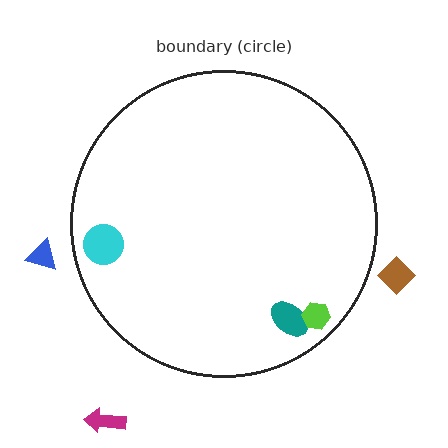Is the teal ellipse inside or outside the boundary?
Inside.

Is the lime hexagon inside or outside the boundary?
Inside.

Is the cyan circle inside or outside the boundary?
Inside.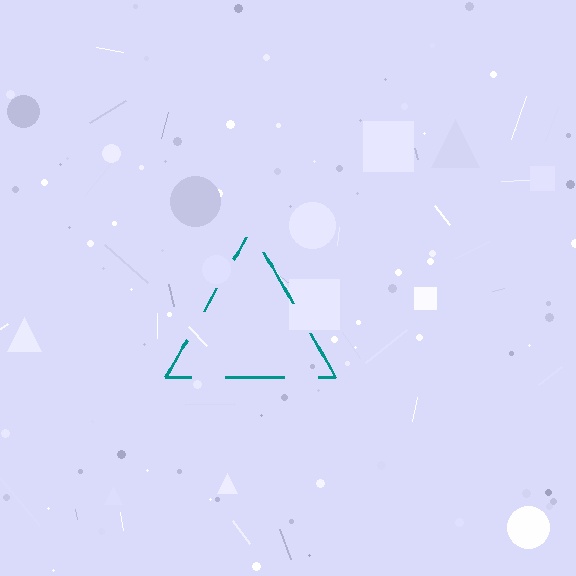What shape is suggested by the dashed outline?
The dashed outline suggests a triangle.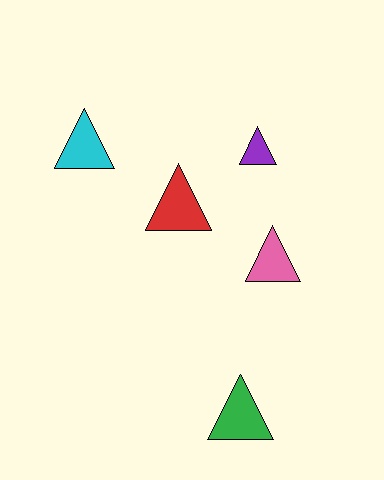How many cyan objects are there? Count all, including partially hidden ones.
There is 1 cyan object.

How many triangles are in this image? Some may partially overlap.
There are 5 triangles.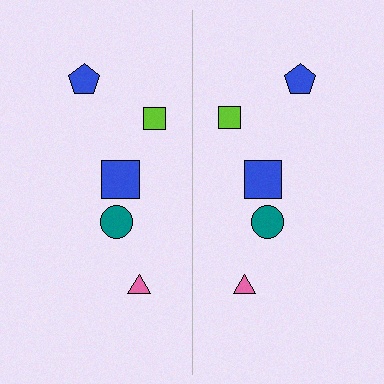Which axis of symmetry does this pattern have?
The pattern has a vertical axis of symmetry running through the center of the image.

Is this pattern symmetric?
Yes, this pattern has bilateral (reflection) symmetry.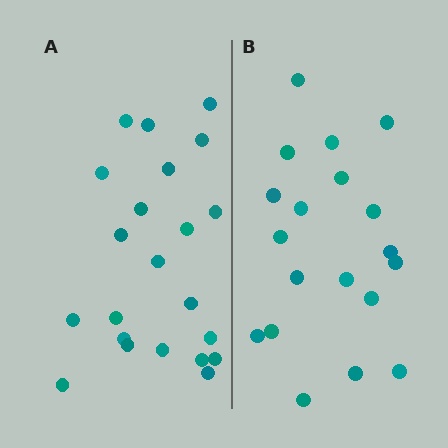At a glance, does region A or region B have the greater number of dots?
Region A (the left region) has more dots.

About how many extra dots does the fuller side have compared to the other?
Region A has just a few more — roughly 2 or 3 more dots than region B.